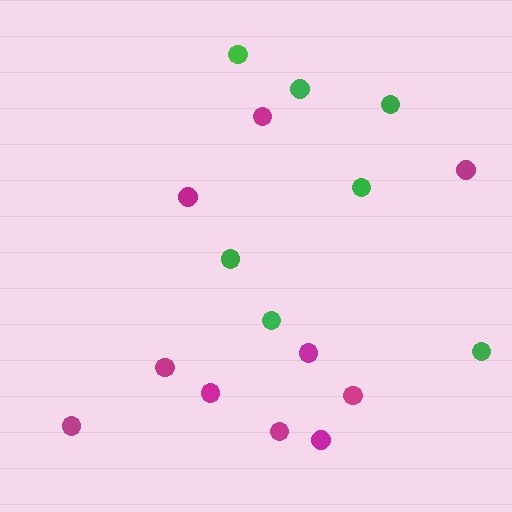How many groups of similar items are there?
There are 2 groups: one group of green circles (7) and one group of magenta circles (10).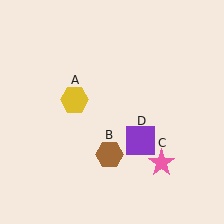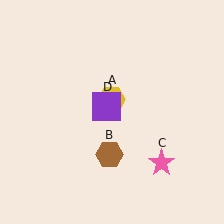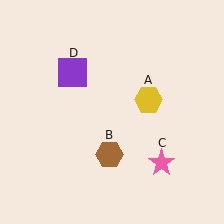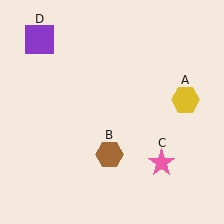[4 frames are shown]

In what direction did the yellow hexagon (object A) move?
The yellow hexagon (object A) moved right.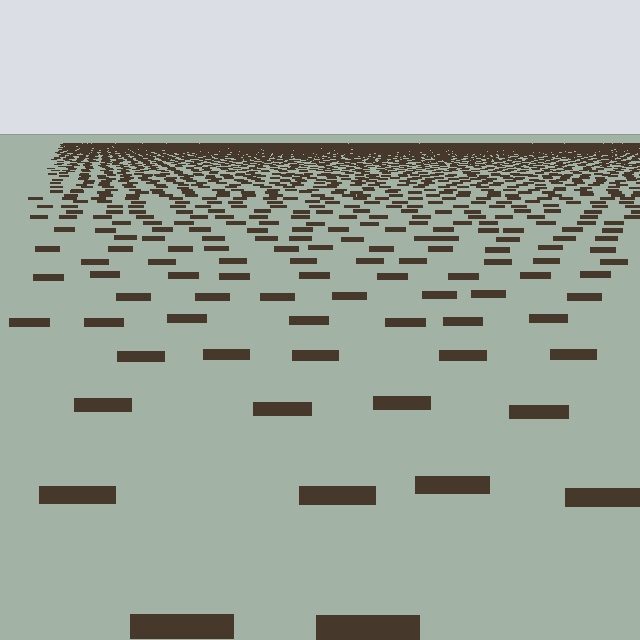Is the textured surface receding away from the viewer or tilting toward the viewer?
The surface is receding away from the viewer. Texture elements get smaller and denser toward the top.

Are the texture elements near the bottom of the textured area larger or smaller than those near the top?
Larger. Near the bottom, elements are closer to the viewer and appear at a bigger on-screen size.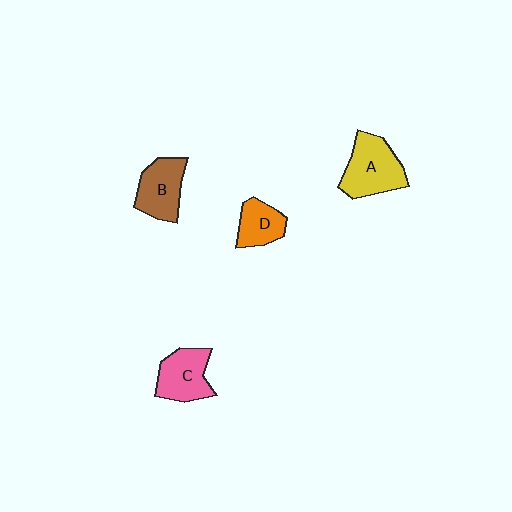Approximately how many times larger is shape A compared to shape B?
Approximately 1.2 times.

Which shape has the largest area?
Shape A (yellow).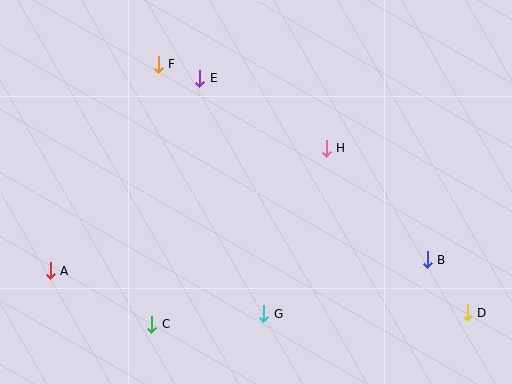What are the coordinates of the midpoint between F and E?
The midpoint between F and E is at (179, 71).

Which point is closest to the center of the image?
Point H at (326, 148) is closest to the center.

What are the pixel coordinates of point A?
Point A is at (50, 271).